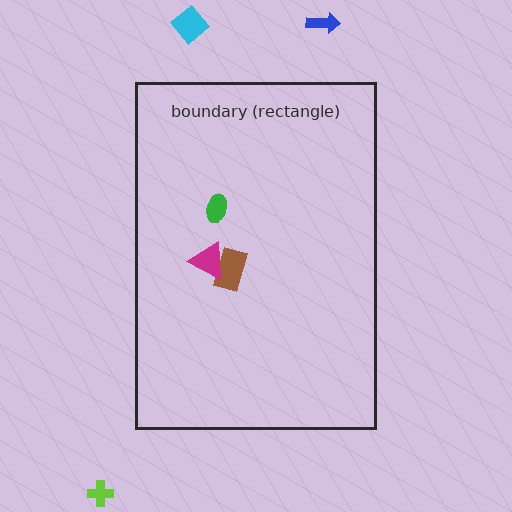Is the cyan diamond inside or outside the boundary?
Outside.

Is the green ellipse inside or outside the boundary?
Inside.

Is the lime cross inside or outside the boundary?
Outside.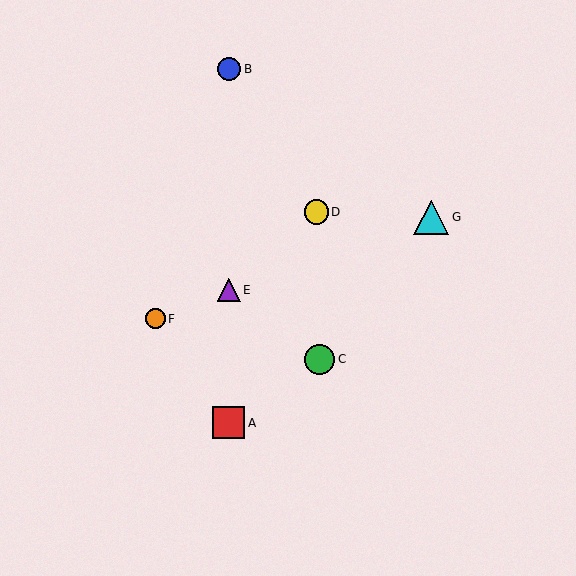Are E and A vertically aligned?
Yes, both are at x≈229.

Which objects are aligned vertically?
Objects A, B, E are aligned vertically.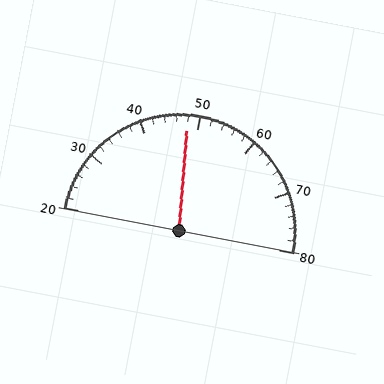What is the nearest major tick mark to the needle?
The nearest major tick mark is 50.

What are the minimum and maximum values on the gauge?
The gauge ranges from 20 to 80.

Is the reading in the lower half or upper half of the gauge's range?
The reading is in the lower half of the range (20 to 80).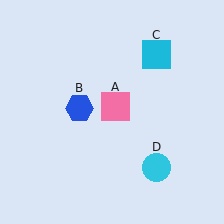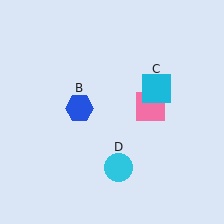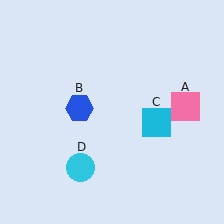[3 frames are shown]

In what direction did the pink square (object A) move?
The pink square (object A) moved right.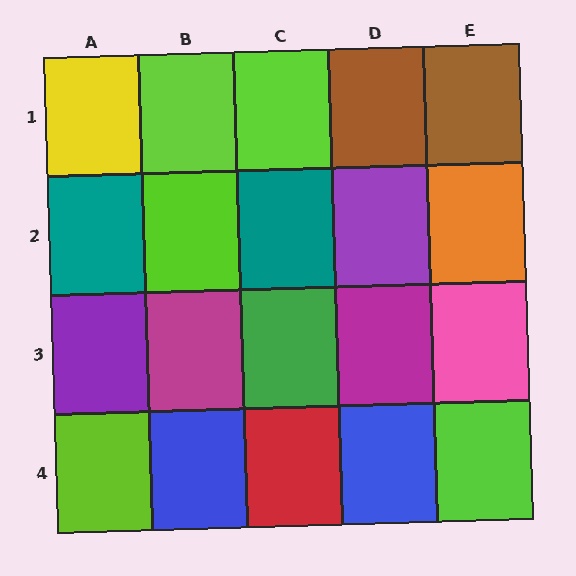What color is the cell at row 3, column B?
Magenta.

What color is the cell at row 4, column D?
Blue.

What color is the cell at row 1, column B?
Lime.